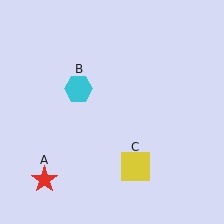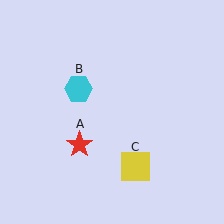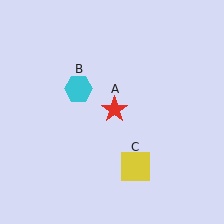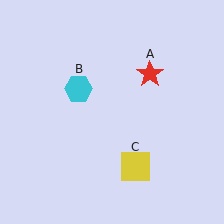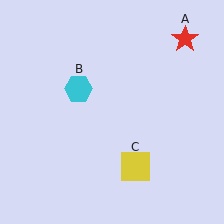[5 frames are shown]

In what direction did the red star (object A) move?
The red star (object A) moved up and to the right.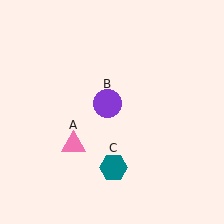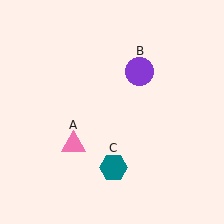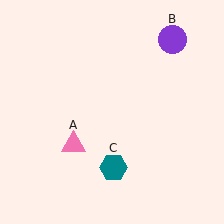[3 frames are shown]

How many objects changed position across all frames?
1 object changed position: purple circle (object B).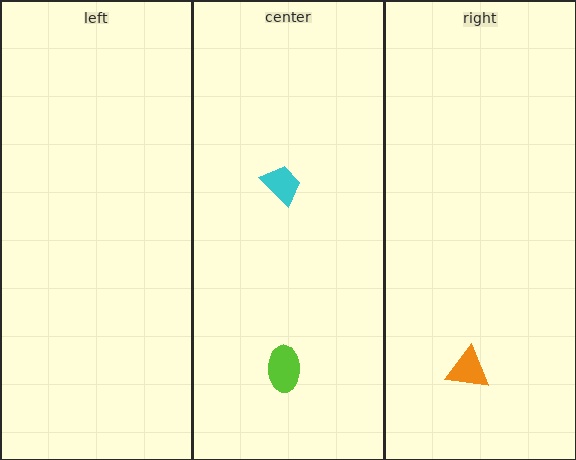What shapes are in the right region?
The orange triangle.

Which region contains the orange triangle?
The right region.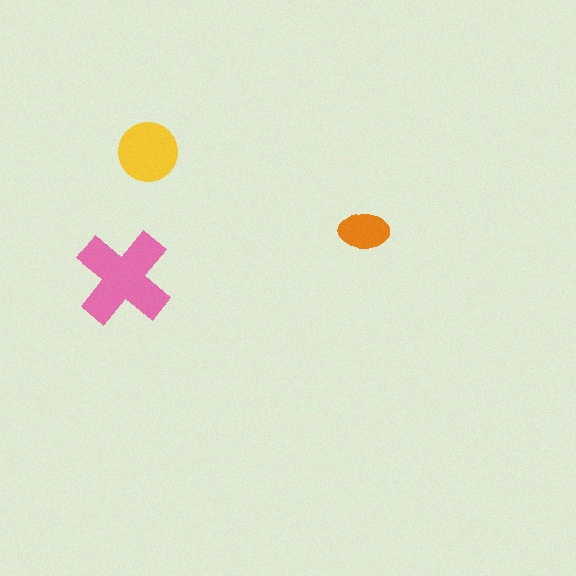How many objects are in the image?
There are 3 objects in the image.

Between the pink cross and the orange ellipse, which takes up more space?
The pink cross.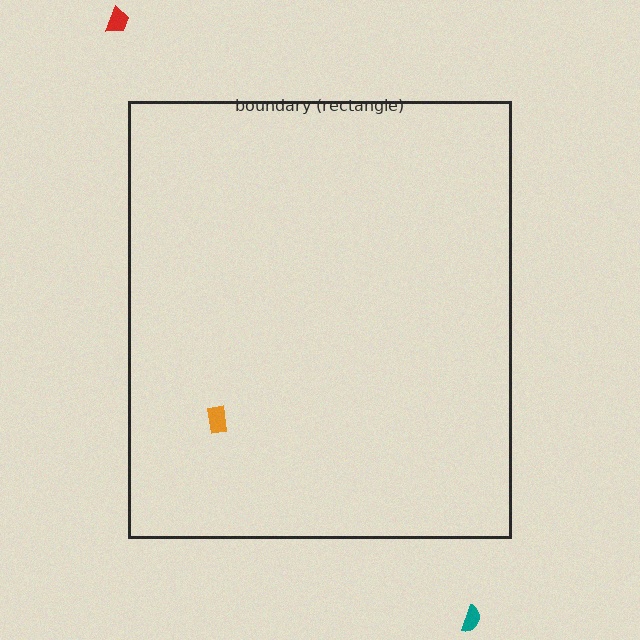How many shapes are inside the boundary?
1 inside, 2 outside.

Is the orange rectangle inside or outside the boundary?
Inside.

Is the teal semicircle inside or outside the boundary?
Outside.